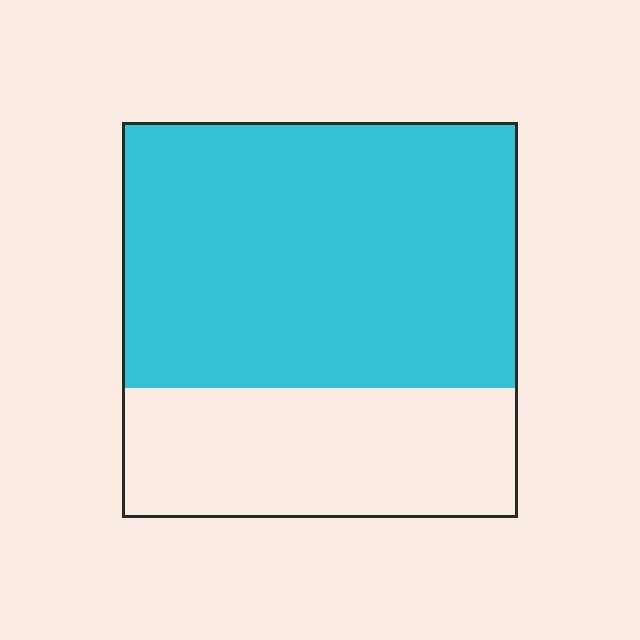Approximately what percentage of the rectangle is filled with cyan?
Approximately 65%.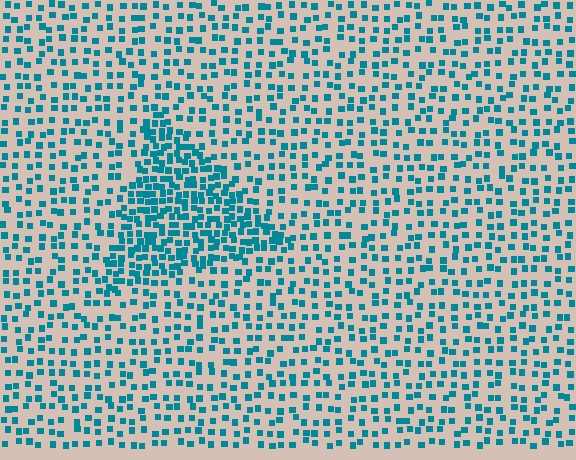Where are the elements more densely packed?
The elements are more densely packed inside the triangle boundary.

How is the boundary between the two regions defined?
The boundary is defined by a change in element density (approximately 2.1x ratio). All elements are the same color, size, and shape.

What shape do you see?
I see a triangle.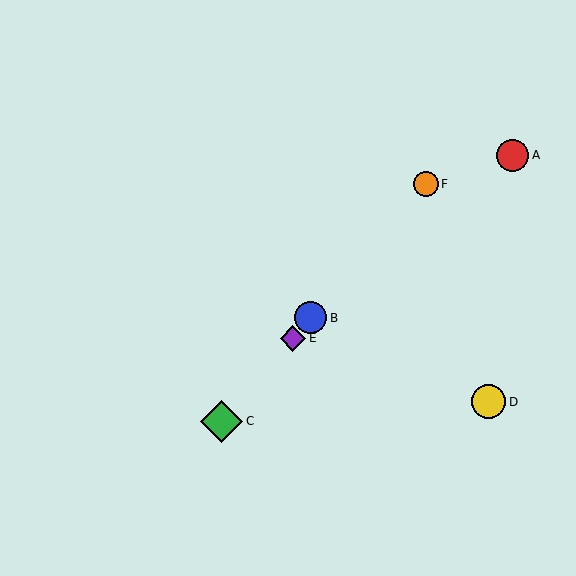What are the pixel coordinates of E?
Object E is at (293, 338).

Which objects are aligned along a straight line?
Objects B, C, E, F are aligned along a straight line.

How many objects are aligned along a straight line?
4 objects (B, C, E, F) are aligned along a straight line.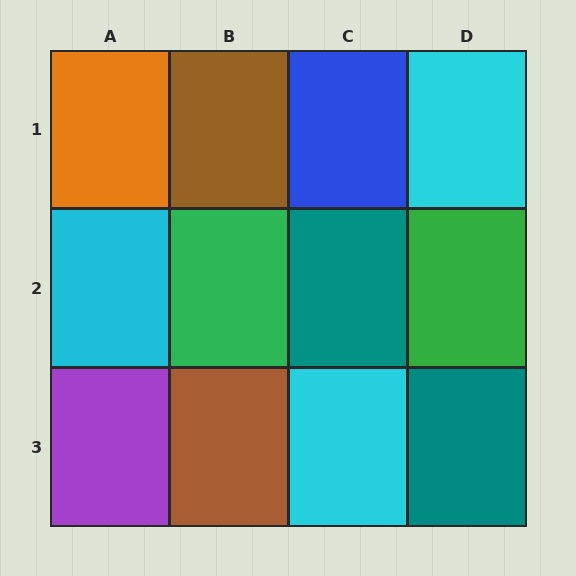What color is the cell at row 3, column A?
Purple.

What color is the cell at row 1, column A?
Orange.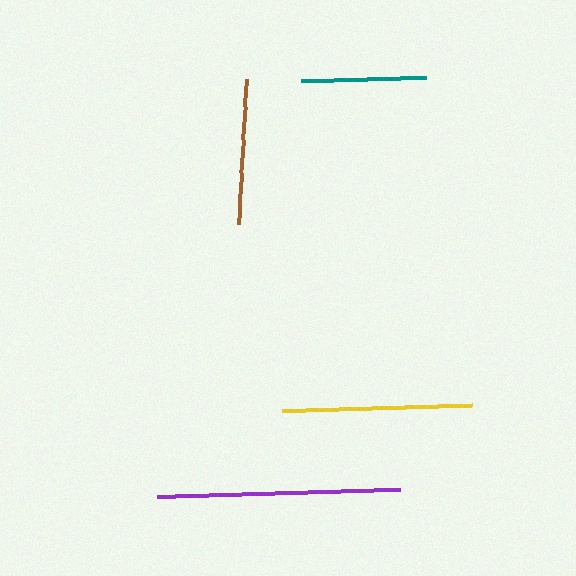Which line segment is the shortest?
The teal line is the shortest at approximately 125 pixels.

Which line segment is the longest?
The purple line is the longest at approximately 243 pixels.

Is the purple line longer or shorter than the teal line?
The purple line is longer than the teal line.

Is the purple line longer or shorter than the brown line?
The purple line is longer than the brown line.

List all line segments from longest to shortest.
From longest to shortest: purple, yellow, brown, teal.